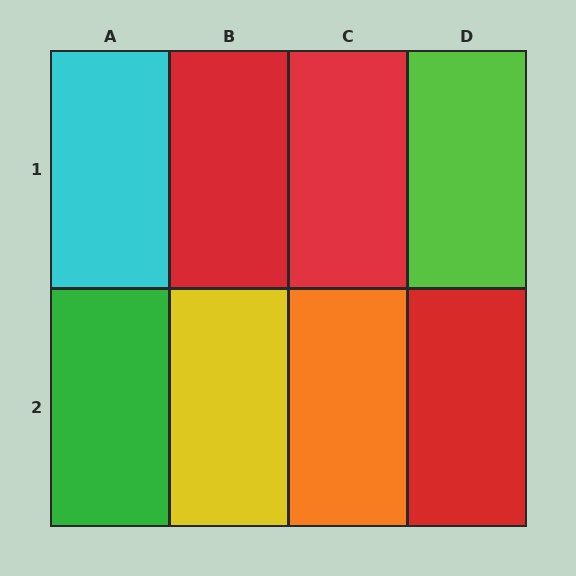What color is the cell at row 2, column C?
Orange.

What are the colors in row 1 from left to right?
Cyan, red, red, lime.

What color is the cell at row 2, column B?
Yellow.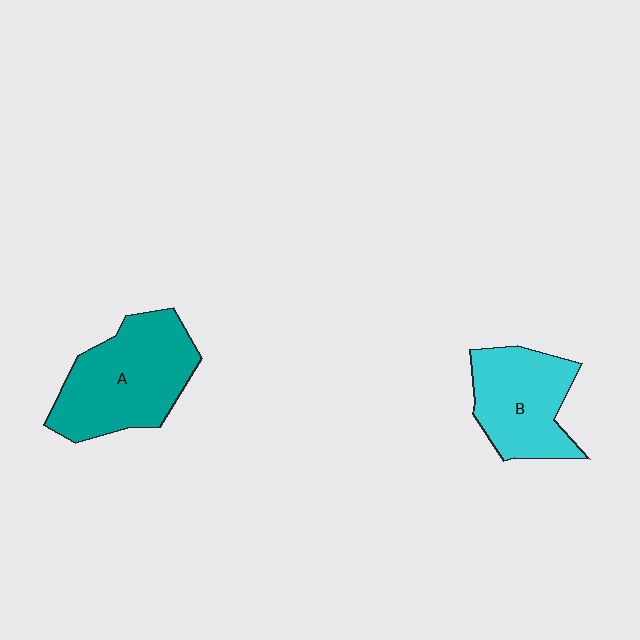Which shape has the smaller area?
Shape B (cyan).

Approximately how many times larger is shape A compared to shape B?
Approximately 1.3 times.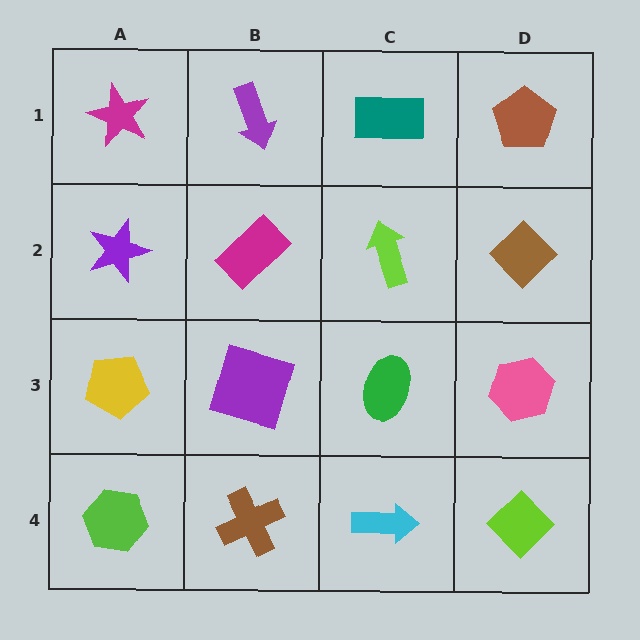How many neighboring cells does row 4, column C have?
3.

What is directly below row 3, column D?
A lime diamond.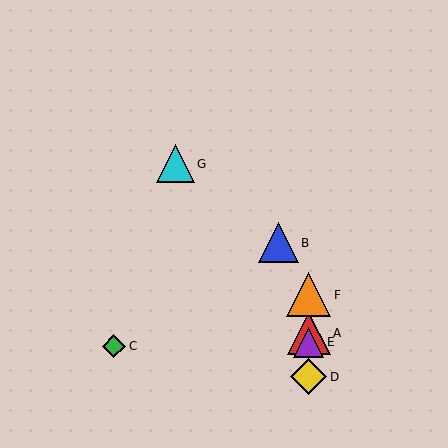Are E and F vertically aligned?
Yes, both are at x≈309.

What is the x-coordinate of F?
Object F is at x≈309.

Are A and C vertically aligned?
No, A is at x≈309 and C is at x≈114.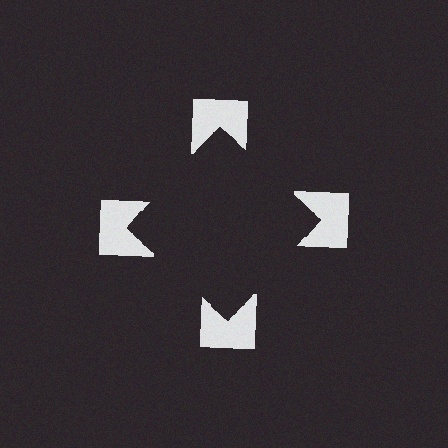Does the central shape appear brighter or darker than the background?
It typically appears slightly darker than the background, even though no actual brightness change is drawn.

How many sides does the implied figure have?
4 sides.